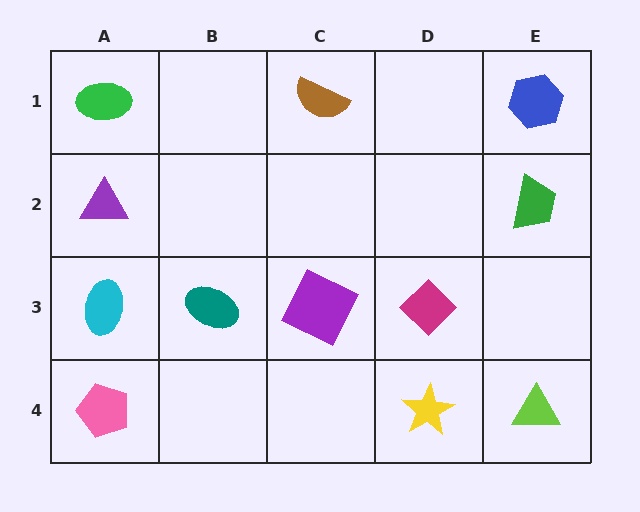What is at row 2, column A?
A purple triangle.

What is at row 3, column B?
A teal ellipse.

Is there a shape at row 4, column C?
No, that cell is empty.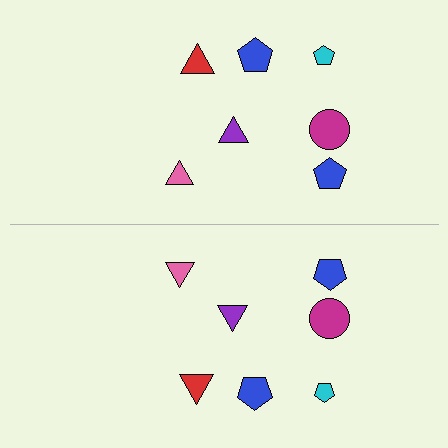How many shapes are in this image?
There are 14 shapes in this image.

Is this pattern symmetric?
Yes, this pattern has bilateral (reflection) symmetry.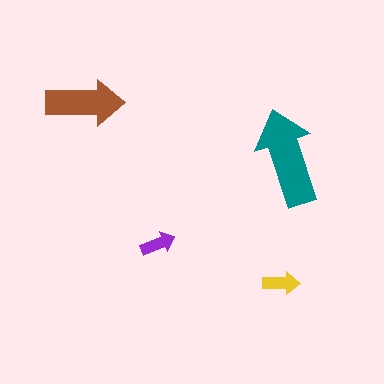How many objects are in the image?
There are 4 objects in the image.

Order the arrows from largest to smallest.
the teal one, the brown one, the yellow one, the purple one.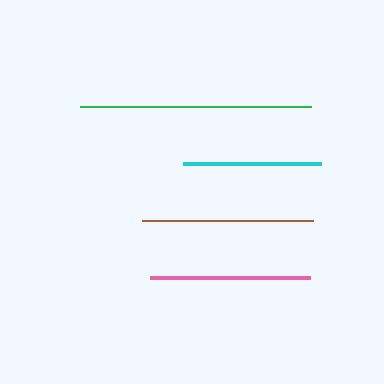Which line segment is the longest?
The green line is the longest at approximately 231 pixels.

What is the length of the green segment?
The green segment is approximately 231 pixels long.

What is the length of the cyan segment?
The cyan segment is approximately 138 pixels long.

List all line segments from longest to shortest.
From longest to shortest: green, brown, pink, cyan.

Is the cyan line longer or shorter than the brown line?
The brown line is longer than the cyan line.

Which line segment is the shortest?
The cyan line is the shortest at approximately 138 pixels.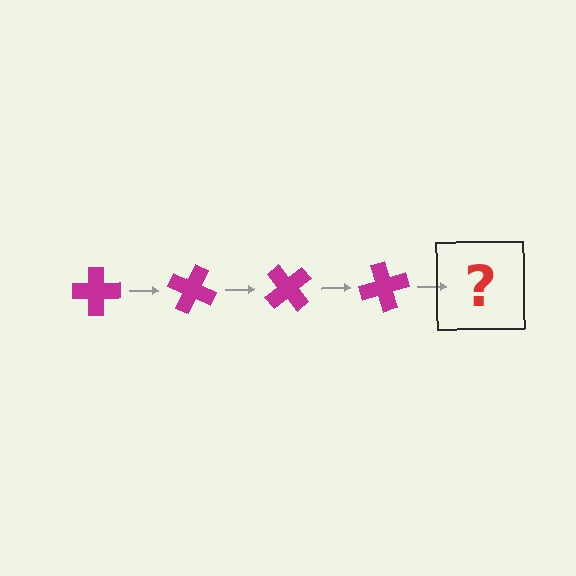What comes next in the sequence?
The next element should be a magenta cross rotated 100 degrees.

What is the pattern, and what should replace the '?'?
The pattern is that the cross rotates 25 degrees each step. The '?' should be a magenta cross rotated 100 degrees.